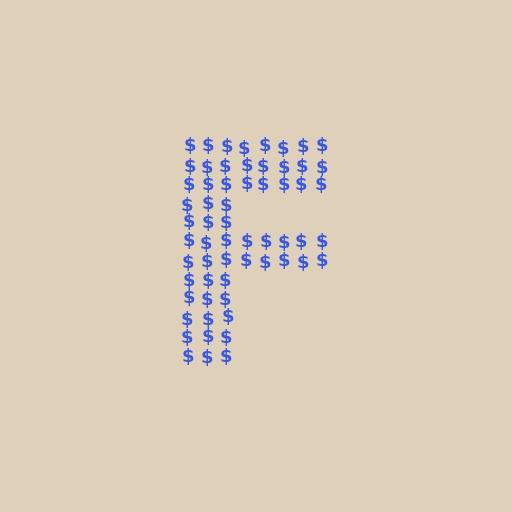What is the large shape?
The large shape is the letter F.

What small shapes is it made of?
It is made of small dollar signs.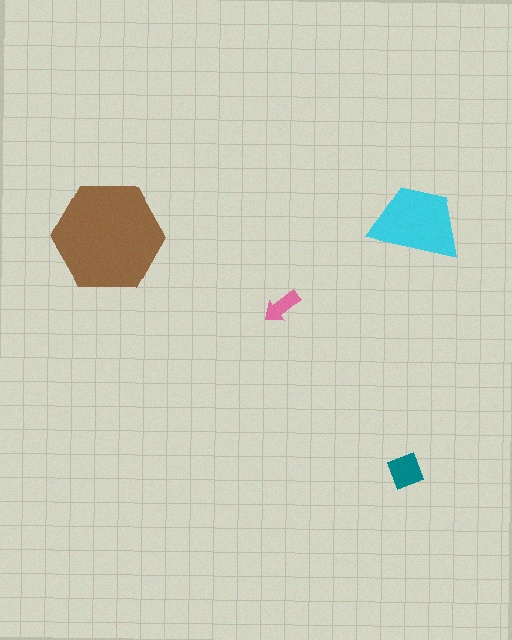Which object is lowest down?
The teal square is bottommost.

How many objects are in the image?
There are 4 objects in the image.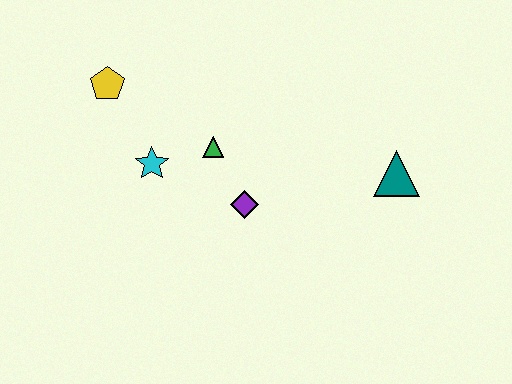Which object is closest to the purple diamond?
The green triangle is closest to the purple diamond.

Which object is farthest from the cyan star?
The teal triangle is farthest from the cyan star.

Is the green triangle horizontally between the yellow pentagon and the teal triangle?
Yes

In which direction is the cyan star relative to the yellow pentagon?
The cyan star is below the yellow pentagon.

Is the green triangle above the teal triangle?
Yes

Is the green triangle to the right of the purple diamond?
No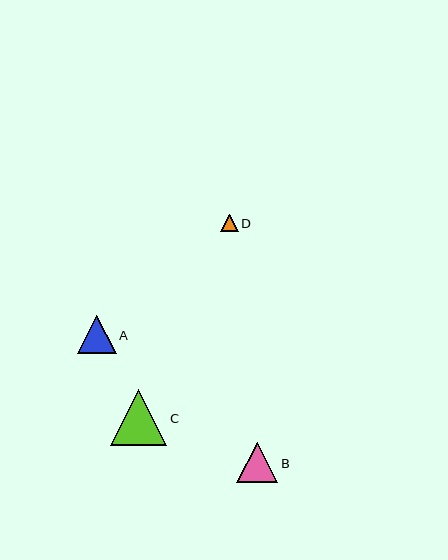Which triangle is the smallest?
Triangle D is the smallest with a size of approximately 18 pixels.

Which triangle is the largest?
Triangle C is the largest with a size of approximately 56 pixels.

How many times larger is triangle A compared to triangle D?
Triangle A is approximately 2.2 times the size of triangle D.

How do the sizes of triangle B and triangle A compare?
Triangle B and triangle A are approximately the same size.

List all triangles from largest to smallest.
From largest to smallest: C, B, A, D.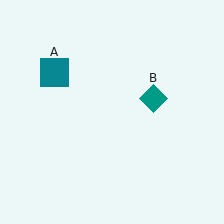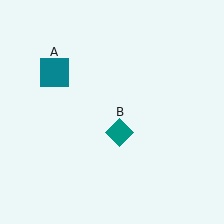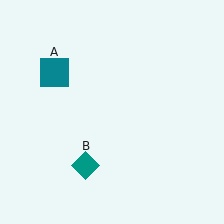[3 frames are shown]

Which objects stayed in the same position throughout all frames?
Teal square (object A) remained stationary.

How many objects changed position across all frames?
1 object changed position: teal diamond (object B).